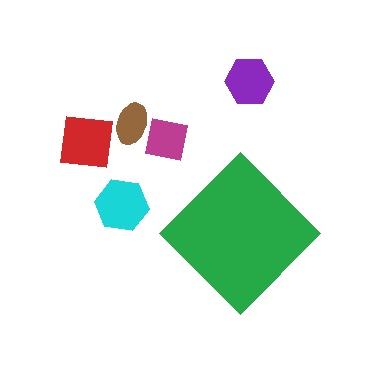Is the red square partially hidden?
No, the red square is fully visible.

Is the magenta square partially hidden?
No, the magenta square is fully visible.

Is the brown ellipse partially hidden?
No, the brown ellipse is fully visible.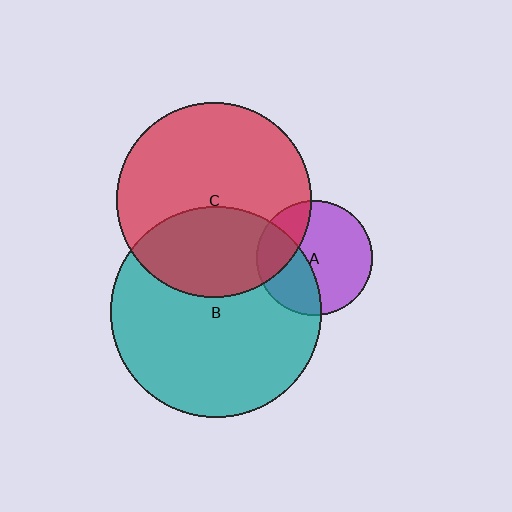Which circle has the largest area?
Circle B (teal).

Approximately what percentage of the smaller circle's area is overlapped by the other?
Approximately 25%.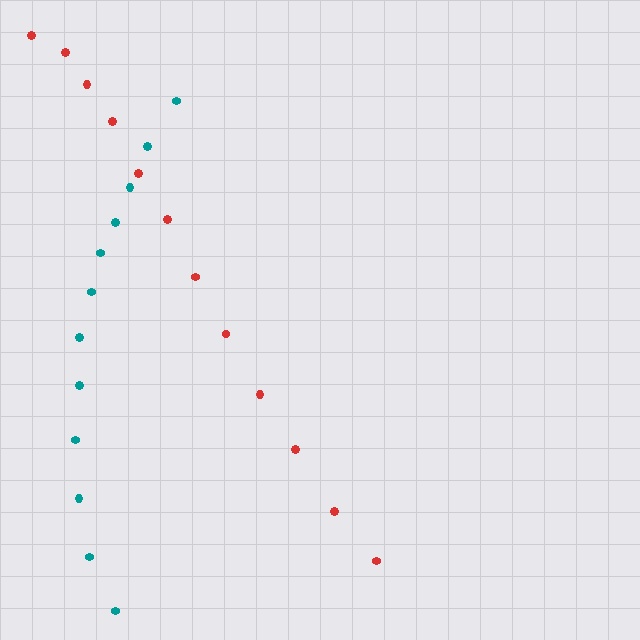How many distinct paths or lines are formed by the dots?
There are 2 distinct paths.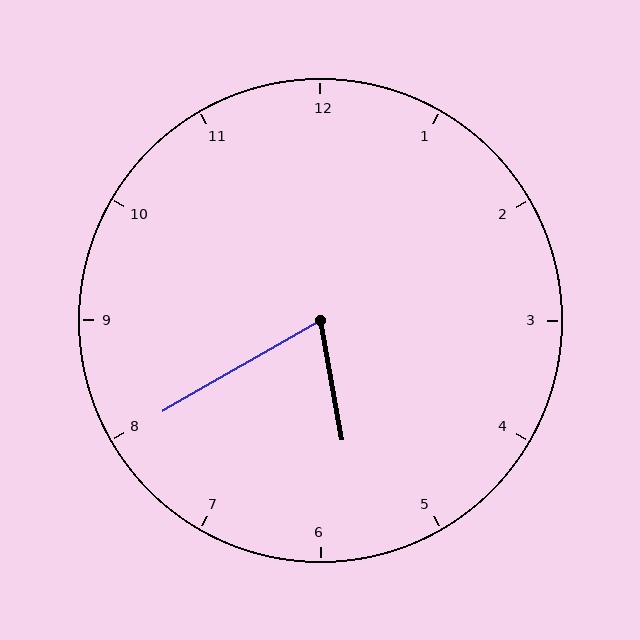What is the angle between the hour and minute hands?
Approximately 70 degrees.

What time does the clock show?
5:40.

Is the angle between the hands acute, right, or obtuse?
It is acute.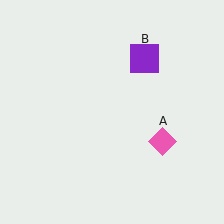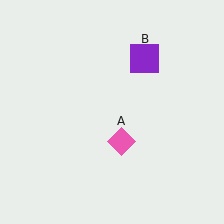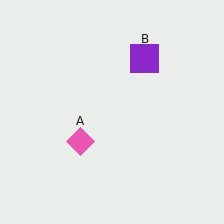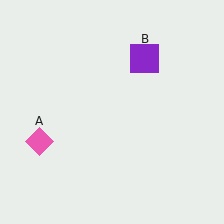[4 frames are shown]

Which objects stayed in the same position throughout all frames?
Purple square (object B) remained stationary.